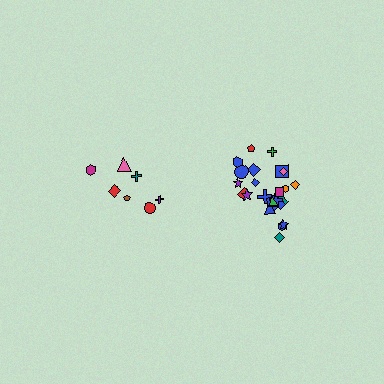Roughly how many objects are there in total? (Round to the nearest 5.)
Roughly 30 objects in total.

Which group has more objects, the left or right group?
The right group.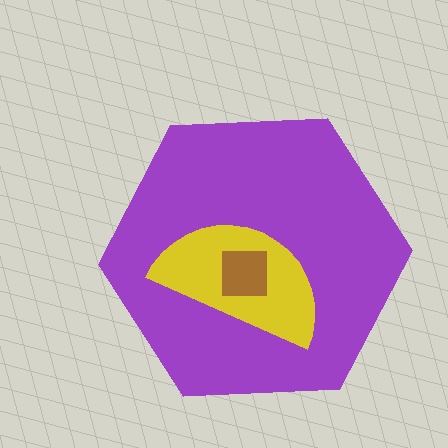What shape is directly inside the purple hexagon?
The yellow semicircle.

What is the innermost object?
The brown square.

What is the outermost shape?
The purple hexagon.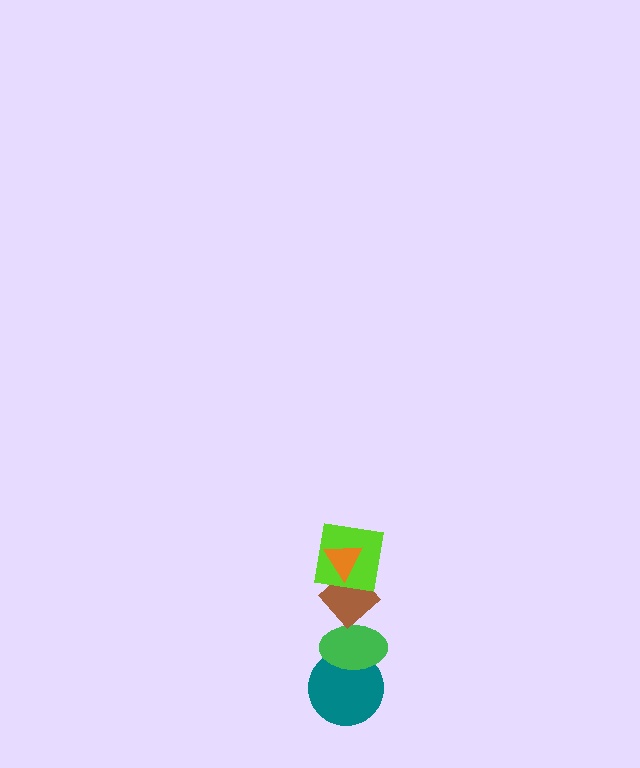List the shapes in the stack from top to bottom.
From top to bottom: the orange triangle, the lime square, the brown diamond, the green ellipse, the teal circle.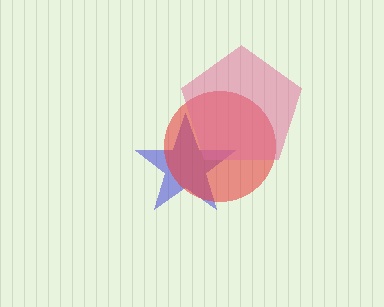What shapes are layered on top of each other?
The layered shapes are: a blue star, a red circle, a pink pentagon.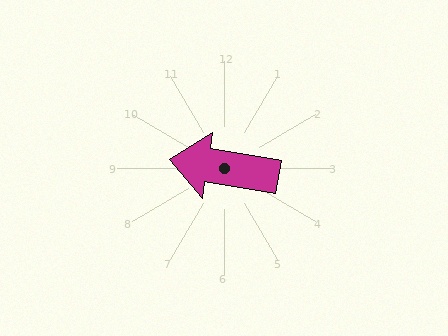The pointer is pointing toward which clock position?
Roughly 9 o'clock.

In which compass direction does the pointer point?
West.